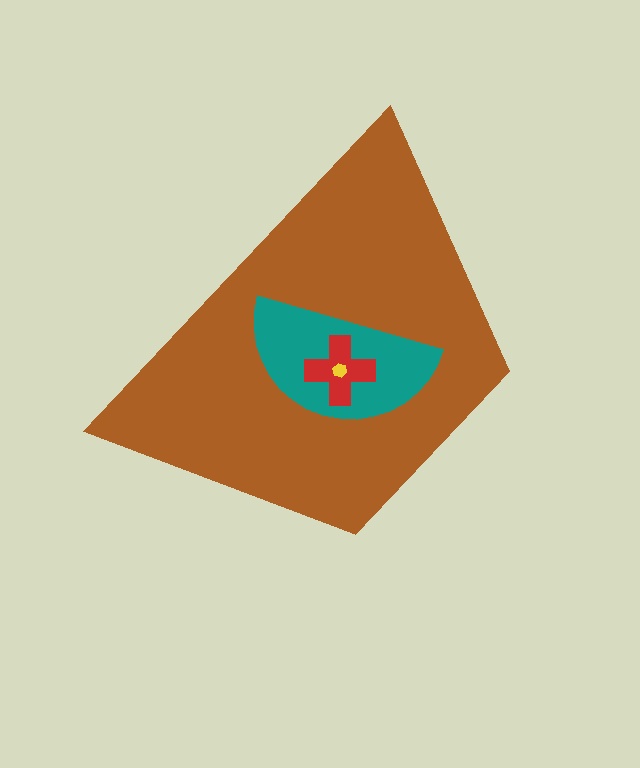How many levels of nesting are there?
4.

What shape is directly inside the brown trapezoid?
The teal semicircle.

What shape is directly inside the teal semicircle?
The red cross.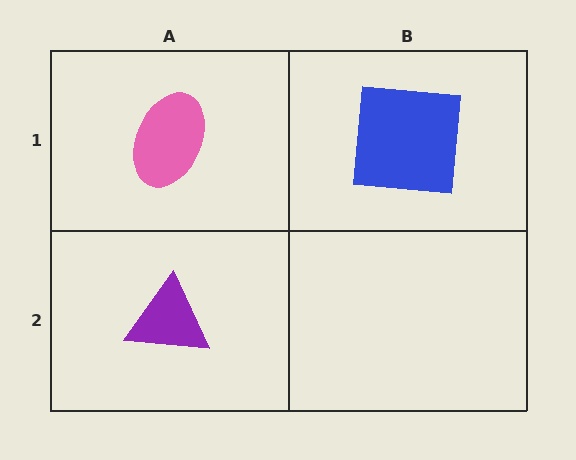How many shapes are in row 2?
1 shape.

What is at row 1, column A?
A pink ellipse.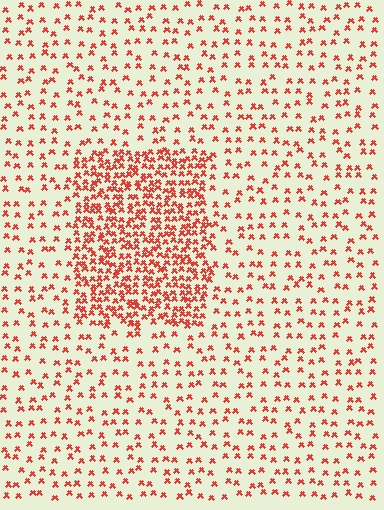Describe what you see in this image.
The image contains small red elements arranged at two different densities. A rectangle-shaped region is visible where the elements are more densely packed than the surrounding area.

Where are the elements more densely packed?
The elements are more densely packed inside the rectangle boundary.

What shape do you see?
I see a rectangle.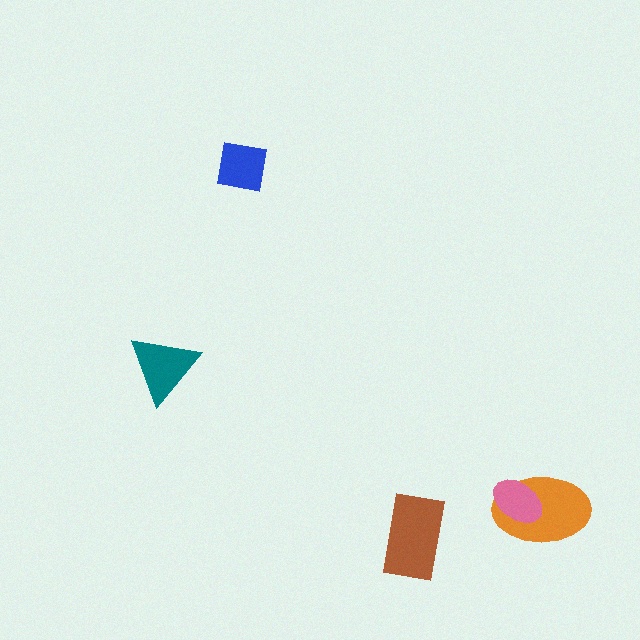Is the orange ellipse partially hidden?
Yes, it is partially covered by another shape.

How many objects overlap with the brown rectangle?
0 objects overlap with the brown rectangle.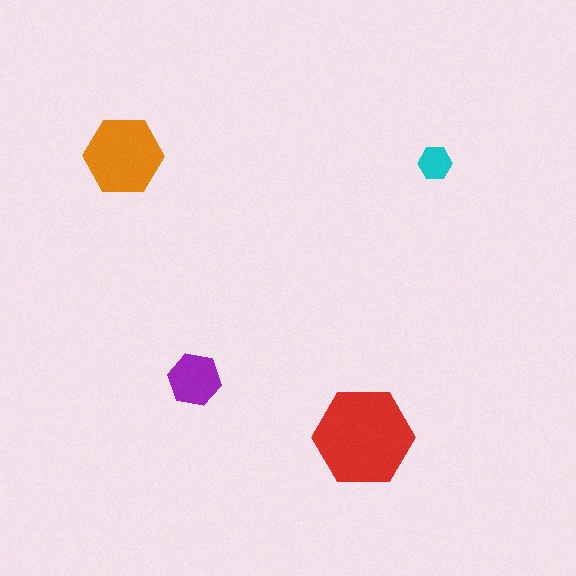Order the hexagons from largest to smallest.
the red one, the orange one, the purple one, the cyan one.